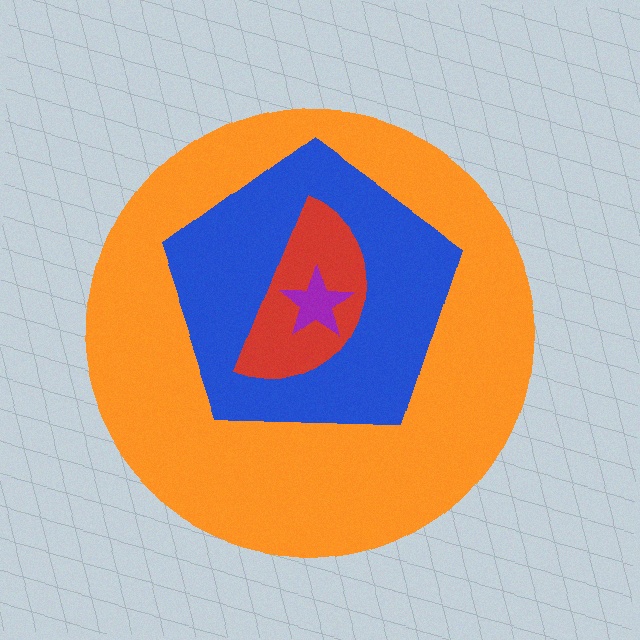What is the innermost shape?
The purple star.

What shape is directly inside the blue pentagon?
The red semicircle.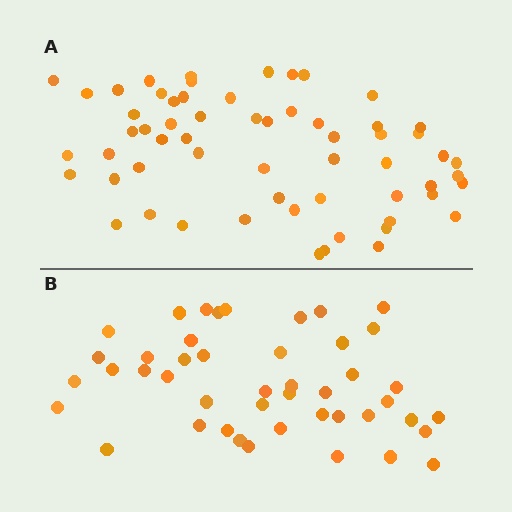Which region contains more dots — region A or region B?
Region A (the top region) has more dots.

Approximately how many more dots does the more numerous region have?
Region A has approximately 15 more dots than region B.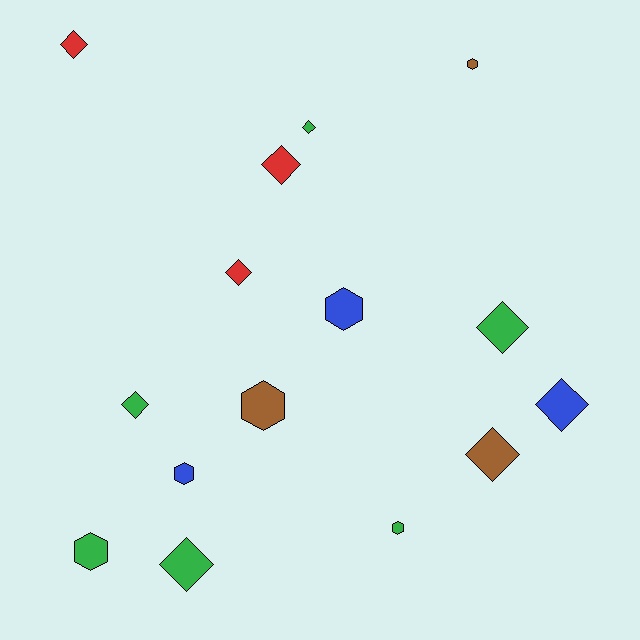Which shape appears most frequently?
Diamond, with 9 objects.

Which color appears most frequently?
Green, with 6 objects.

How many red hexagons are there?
There are no red hexagons.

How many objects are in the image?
There are 15 objects.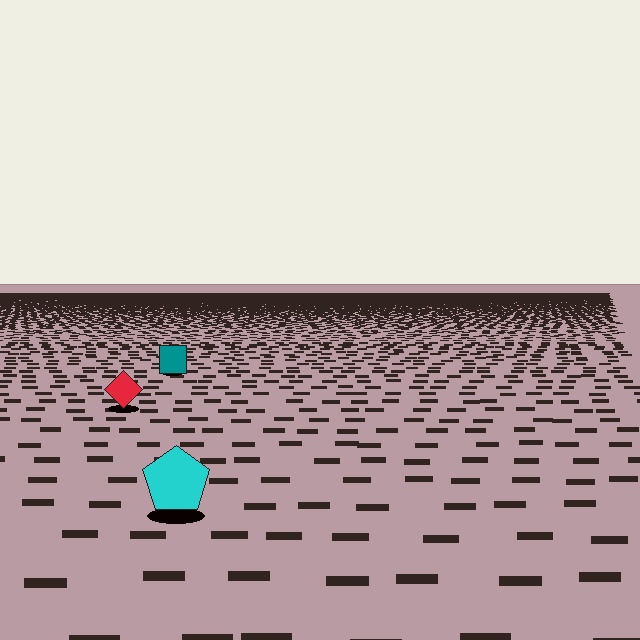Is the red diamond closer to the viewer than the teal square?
Yes. The red diamond is closer — you can tell from the texture gradient: the ground texture is coarser near it.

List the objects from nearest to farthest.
From nearest to farthest: the cyan pentagon, the red diamond, the teal square.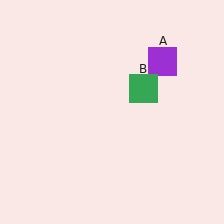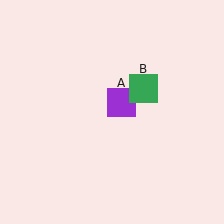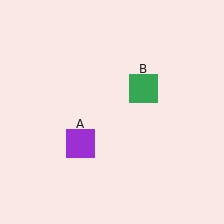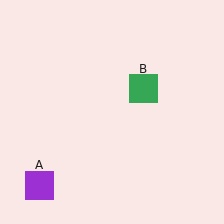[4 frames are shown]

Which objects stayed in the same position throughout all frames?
Green square (object B) remained stationary.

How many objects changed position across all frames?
1 object changed position: purple square (object A).